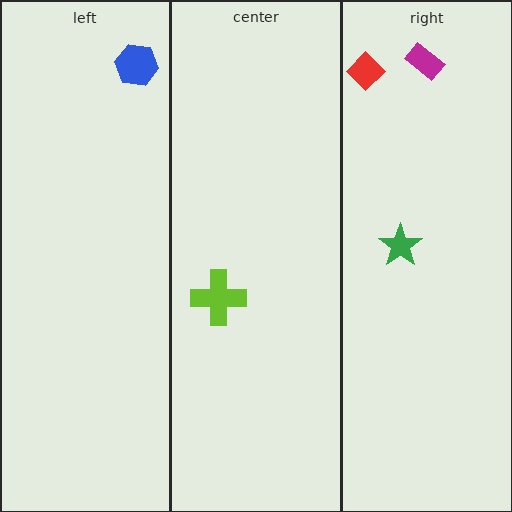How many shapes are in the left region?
1.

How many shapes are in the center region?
1.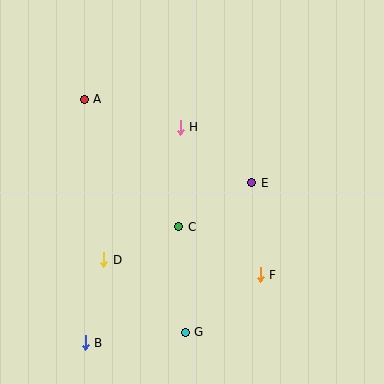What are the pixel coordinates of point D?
Point D is at (104, 260).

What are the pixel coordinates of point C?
Point C is at (179, 227).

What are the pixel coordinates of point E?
Point E is at (252, 183).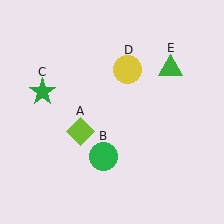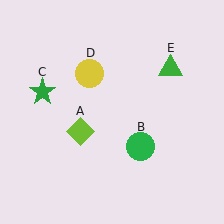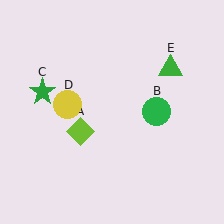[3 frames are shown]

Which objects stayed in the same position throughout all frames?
Lime diamond (object A) and green star (object C) and green triangle (object E) remained stationary.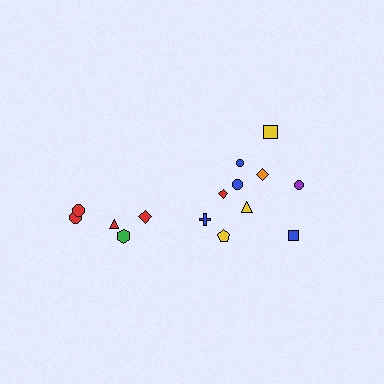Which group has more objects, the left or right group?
The right group.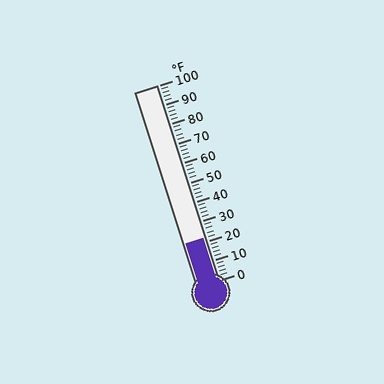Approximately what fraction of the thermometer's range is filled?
The thermometer is filled to approximately 20% of its range.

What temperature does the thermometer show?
The thermometer shows approximately 22°F.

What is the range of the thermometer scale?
The thermometer scale ranges from 0°F to 100°F.